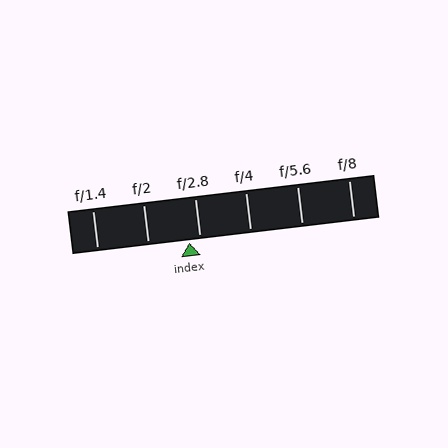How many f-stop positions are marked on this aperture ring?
There are 6 f-stop positions marked.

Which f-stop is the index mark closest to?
The index mark is closest to f/2.8.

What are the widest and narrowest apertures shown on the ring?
The widest aperture shown is f/1.4 and the narrowest is f/8.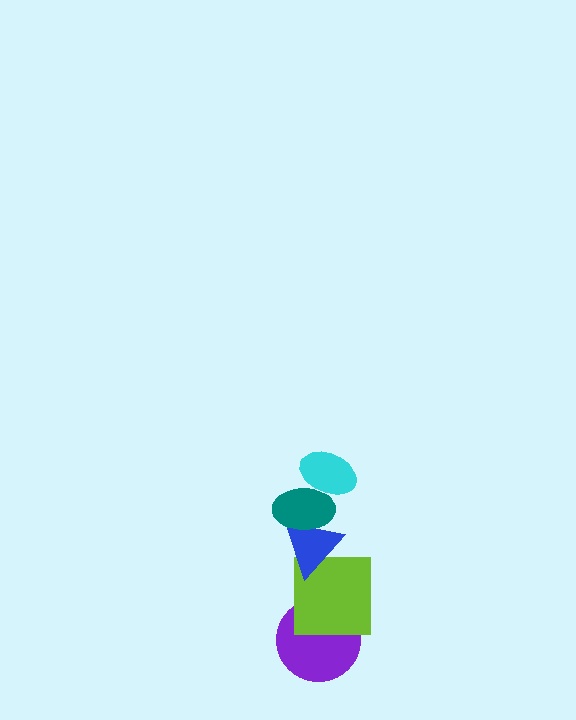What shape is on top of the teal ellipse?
The cyan ellipse is on top of the teal ellipse.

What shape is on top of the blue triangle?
The teal ellipse is on top of the blue triangle.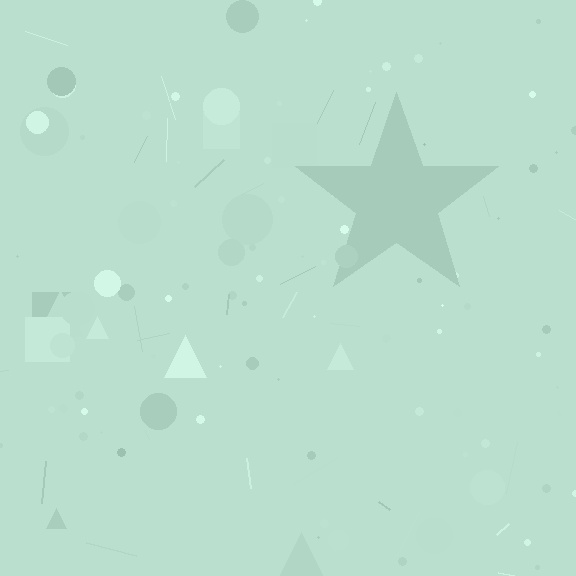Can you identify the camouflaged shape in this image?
The camouflaged shape is a star.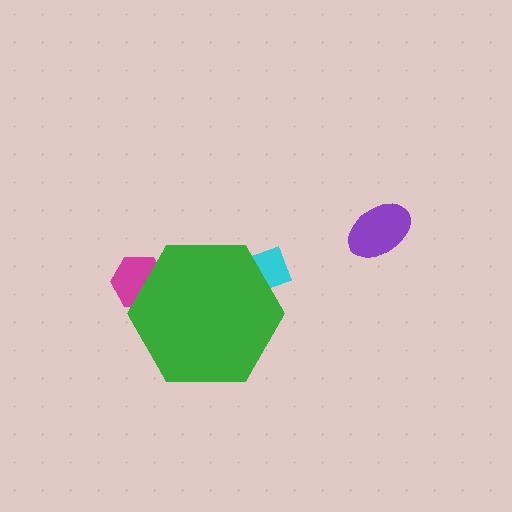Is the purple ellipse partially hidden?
No, the purple ellipse is fully visible.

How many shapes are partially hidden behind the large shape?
2 shapes are partially hidden.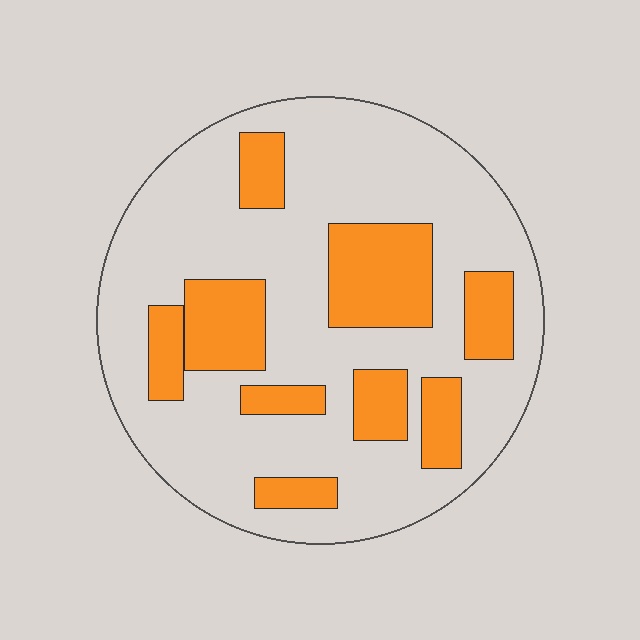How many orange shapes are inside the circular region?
9.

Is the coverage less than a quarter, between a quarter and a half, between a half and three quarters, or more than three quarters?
Between a quarter and a half.